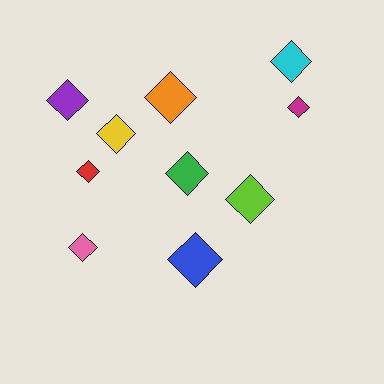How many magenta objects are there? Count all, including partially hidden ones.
There is 1 magenta object.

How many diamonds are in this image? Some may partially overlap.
There are 10 diamonds.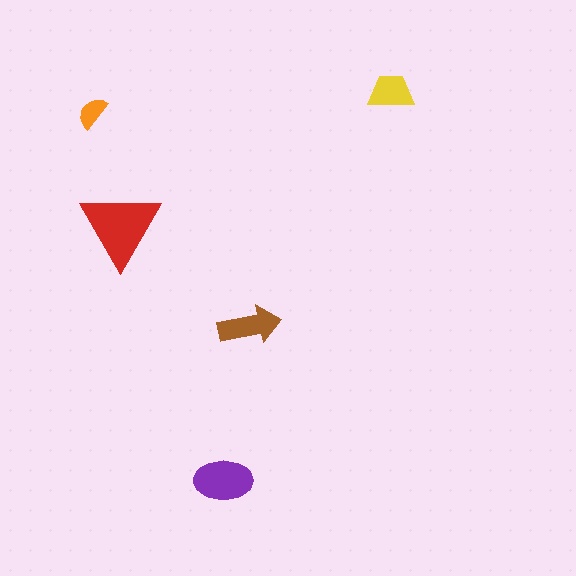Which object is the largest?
The red triangle.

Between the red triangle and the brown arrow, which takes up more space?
The red triangle.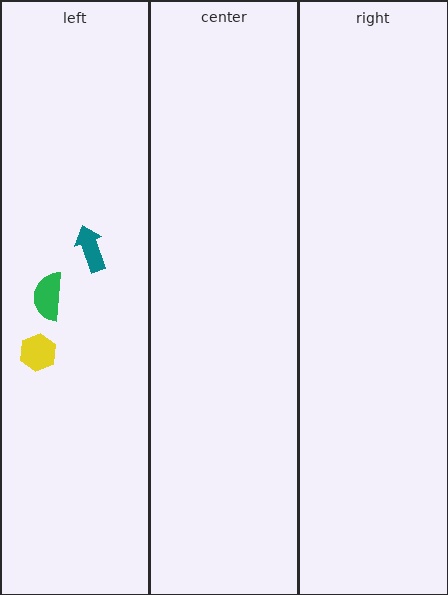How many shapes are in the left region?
3.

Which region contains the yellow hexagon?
The left region.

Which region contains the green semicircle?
The left region.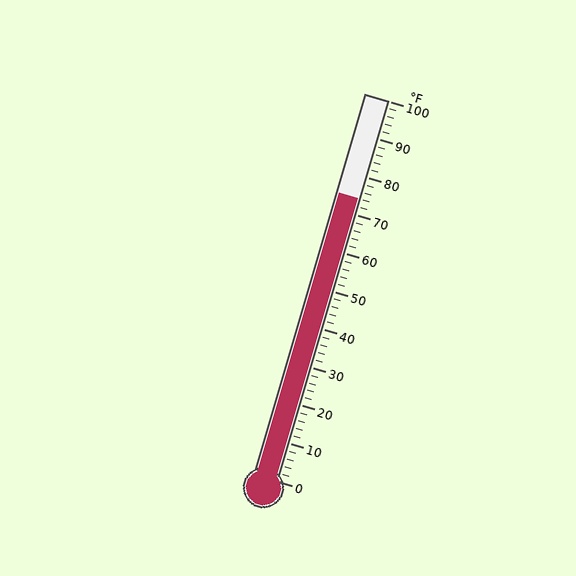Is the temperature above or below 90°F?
The temperature is below 90°F.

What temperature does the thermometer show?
The thermometer shows approximately 74°F.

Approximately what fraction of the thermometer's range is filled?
The thermometer is filled to approximately 75% of its range.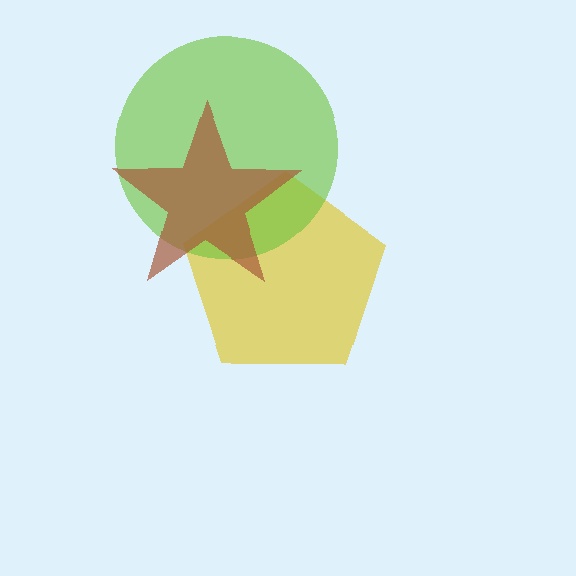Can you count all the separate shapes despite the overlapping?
Yes, there are 3 separate shapes.